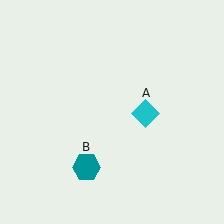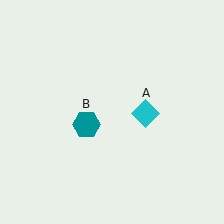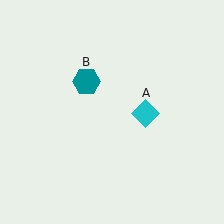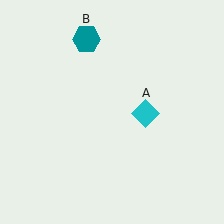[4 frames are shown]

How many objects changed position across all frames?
1 object changed position: teal hexagon (object B).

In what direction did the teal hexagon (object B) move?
The teal hexagon (object B) moved up.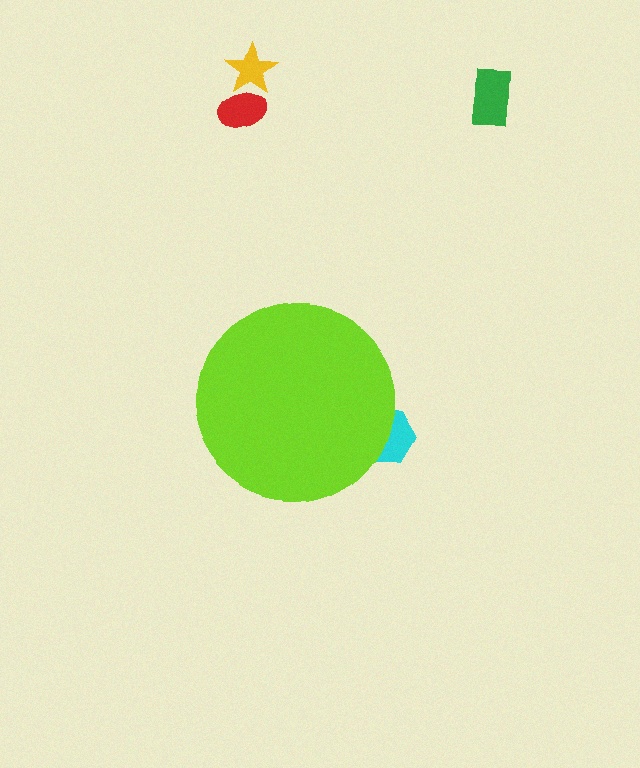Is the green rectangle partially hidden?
No, the green rectangle is fully visible.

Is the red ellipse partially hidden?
No, the red ellipse is fully visible.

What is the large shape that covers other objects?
A lime circle.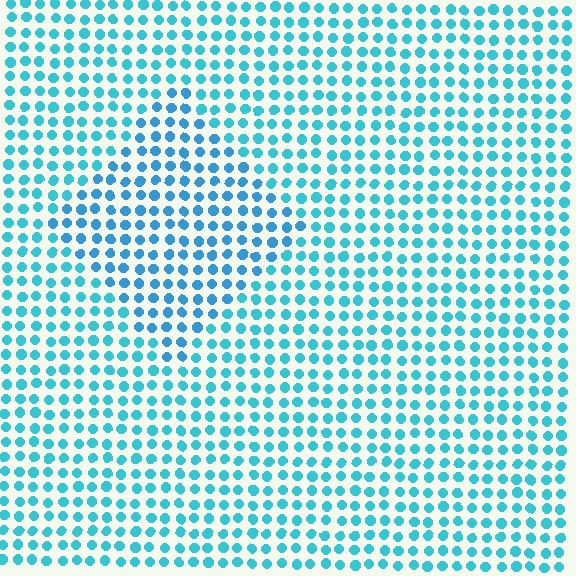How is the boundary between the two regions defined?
The boundary is defined purely by a slight shift in hue (about 18 degrees). Spacing, size, and orientation are identical on both sides.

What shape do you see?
I see a diamond.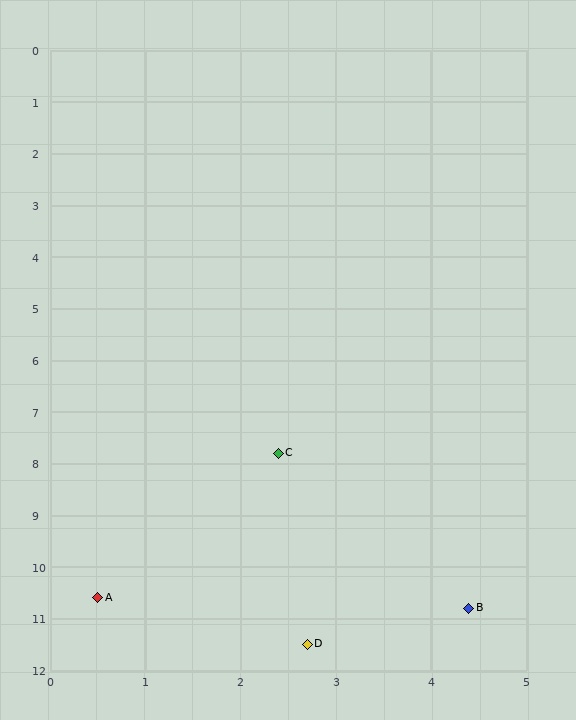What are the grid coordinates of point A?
Point A is at approximately (0.5, 10.6).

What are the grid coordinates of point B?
Point B is at approximately (4.4, 10.8).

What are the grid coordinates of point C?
Point C is at approximately (2.4, 7.8).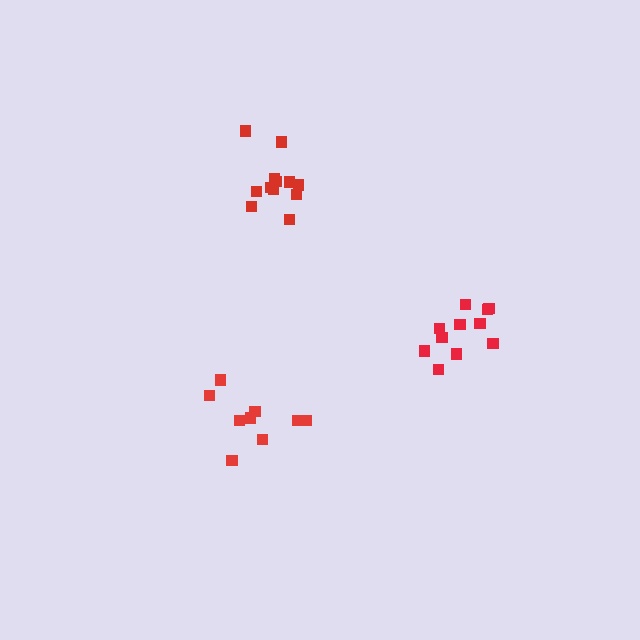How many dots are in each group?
Group 1: 9 dots, Group 2: 12 dots, Group 3: 11 dots (32 total).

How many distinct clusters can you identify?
There are 3 distinct clusters.